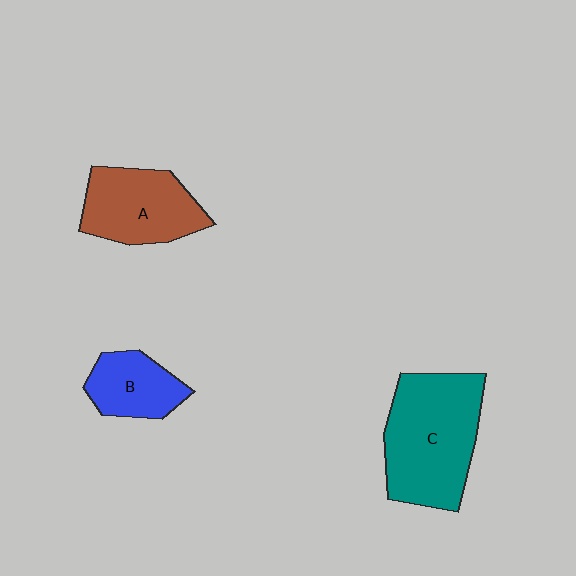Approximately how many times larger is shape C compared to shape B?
Approximately 2.1 times.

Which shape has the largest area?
Shape C (teal).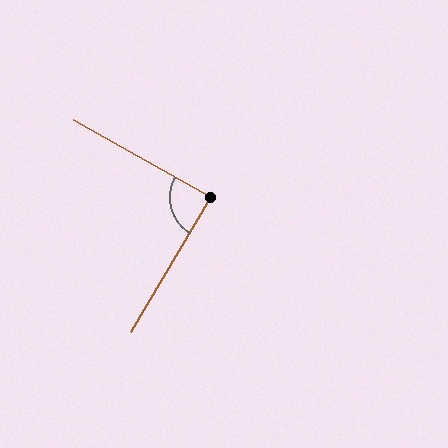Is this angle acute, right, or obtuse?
It is approximately a right angle.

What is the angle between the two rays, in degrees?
Approximately 89 degrees.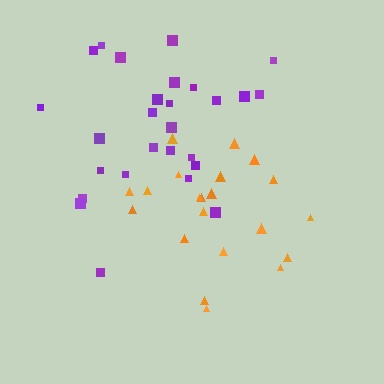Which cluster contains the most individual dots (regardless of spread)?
Purple (28).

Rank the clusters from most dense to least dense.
orange, purple.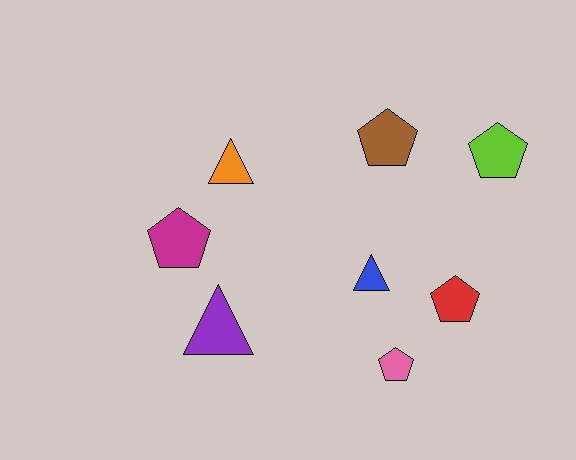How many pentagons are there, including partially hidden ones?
There are 5 pentagons.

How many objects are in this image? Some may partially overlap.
There are 8 objects.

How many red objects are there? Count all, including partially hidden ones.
There is 1 red object.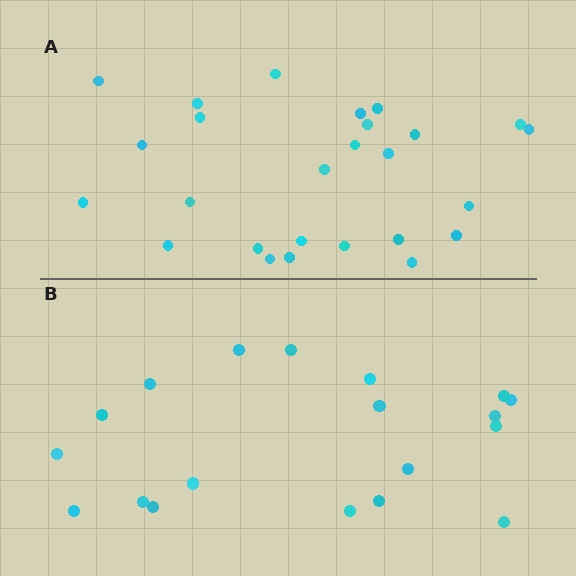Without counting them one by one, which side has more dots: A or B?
Region A (the top region) has more dots.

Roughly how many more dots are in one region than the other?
Region A has roughly 8 or so more dots than region B.